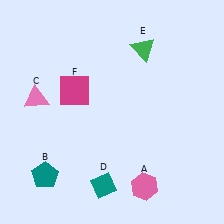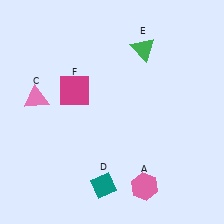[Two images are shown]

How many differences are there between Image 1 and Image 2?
There is 1 difference between the two images.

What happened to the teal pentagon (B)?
The teal pentagon (B) was removed in Image 2. It was in the bottom-left area of Image 1.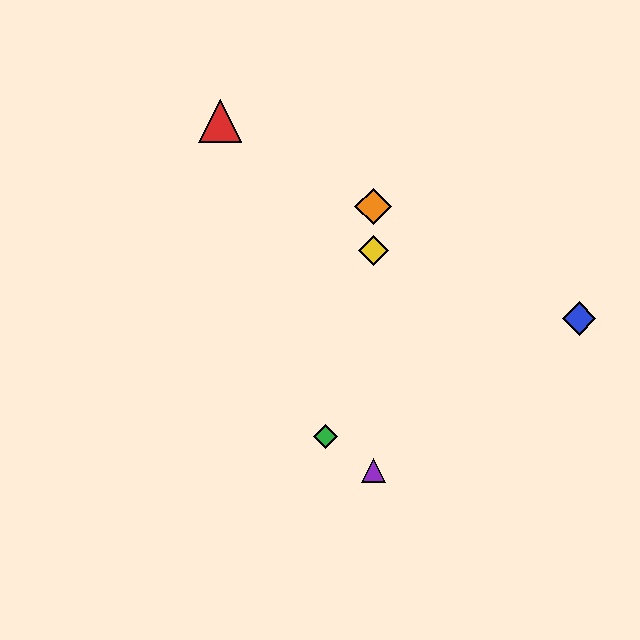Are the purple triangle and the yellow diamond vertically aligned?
Yes, both are at x≈373.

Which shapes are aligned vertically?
The yellow diamond, the purple triangle, the orange diamond are aligned vertically.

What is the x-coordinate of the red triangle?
The red triangle is at x≈220.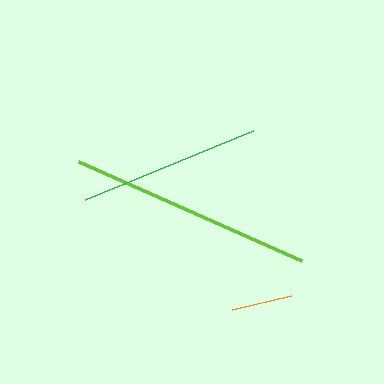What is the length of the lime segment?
The lime segment is approximately 244 pixels long.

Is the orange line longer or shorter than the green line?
The green line is longer than the orange line.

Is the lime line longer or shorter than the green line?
The lime line is longer than the green line.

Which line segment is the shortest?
The orange line is the shortest at approximately 60 pixels.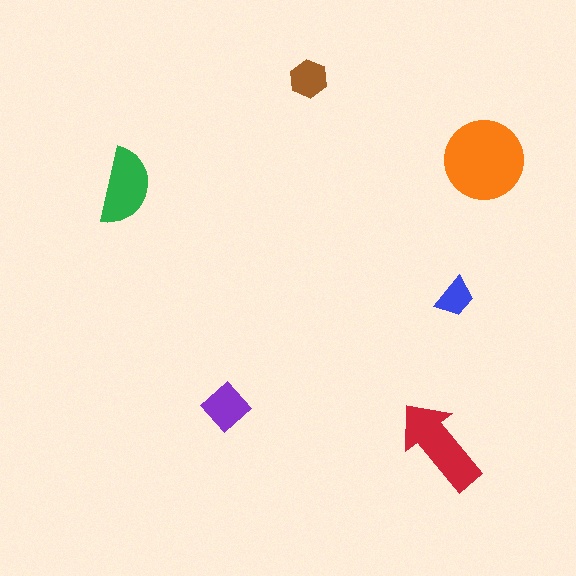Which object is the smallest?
The blue trapezoid.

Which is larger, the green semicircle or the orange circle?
The orange circle.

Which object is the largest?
The orange circle.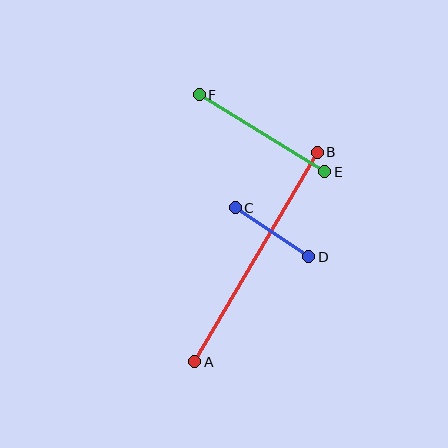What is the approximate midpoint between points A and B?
The midpoint is at approximately (256, 257) pixels.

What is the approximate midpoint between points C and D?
The midpoint is at approximately (272, 232) pixels.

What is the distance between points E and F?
The distance is approximately 147 pixels.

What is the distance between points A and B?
The distance is approximately 243 pixels.